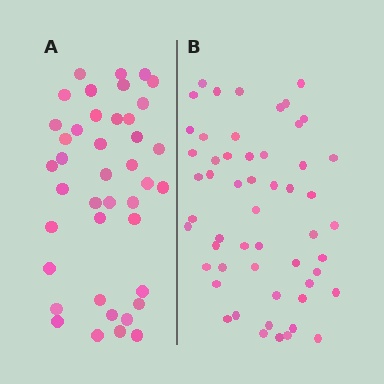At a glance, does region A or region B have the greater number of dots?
Region B (the right region) has more dots.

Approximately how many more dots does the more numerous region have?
Region B has approximately 15 more dots than region A.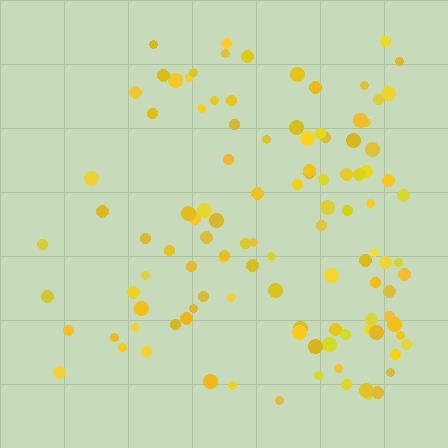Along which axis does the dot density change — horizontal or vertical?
Horizontal.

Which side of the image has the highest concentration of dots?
The right.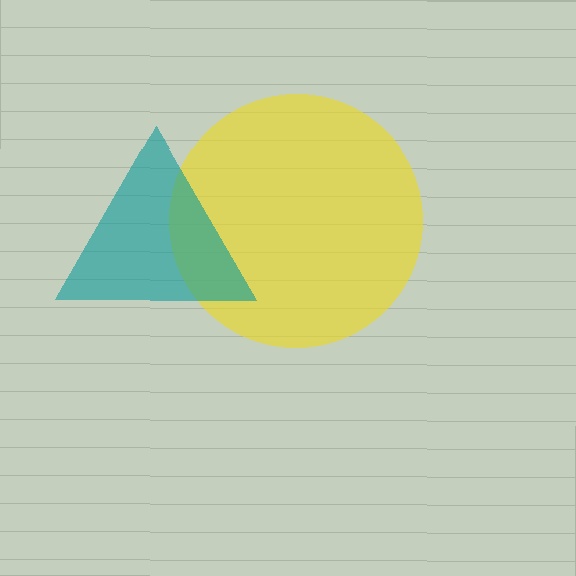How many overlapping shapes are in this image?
There are 2 overlapping shapes in the image.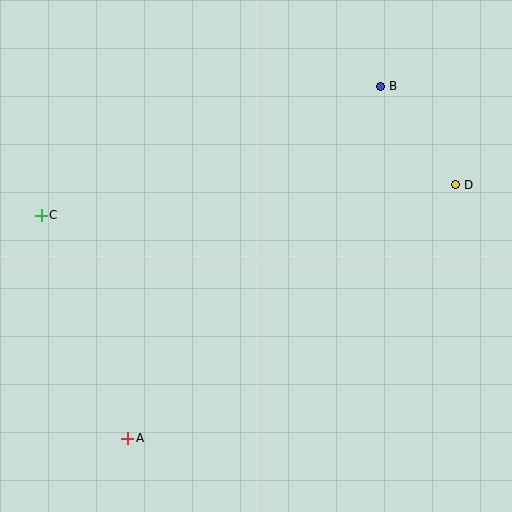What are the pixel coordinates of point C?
Point C is at (41, 215).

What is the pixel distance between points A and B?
The distance between A and B is 434 pixels.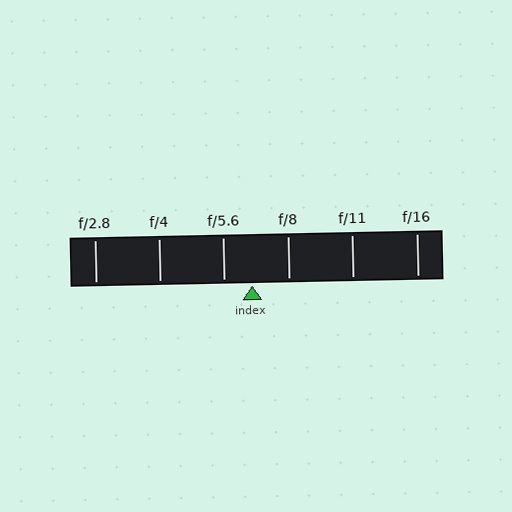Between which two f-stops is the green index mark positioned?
The index mark is between f/5.6 and f/8.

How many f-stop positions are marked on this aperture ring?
There are 6 f-stop positions marked.